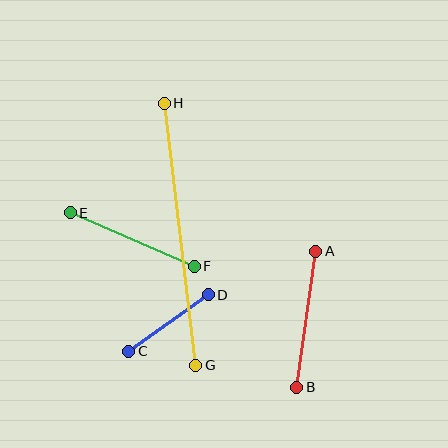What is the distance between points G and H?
The distance is approximately 264 pixels.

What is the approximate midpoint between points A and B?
The midpoint is at approximately (306, 319) pixels.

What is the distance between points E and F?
The distance is approximately 135 pixels.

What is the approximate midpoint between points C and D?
The midpoint is at approximately (169, 323) pixels.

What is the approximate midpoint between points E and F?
The midpoint is at approximately (132, 239) pixels.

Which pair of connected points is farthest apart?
Points G and H are farthest apart.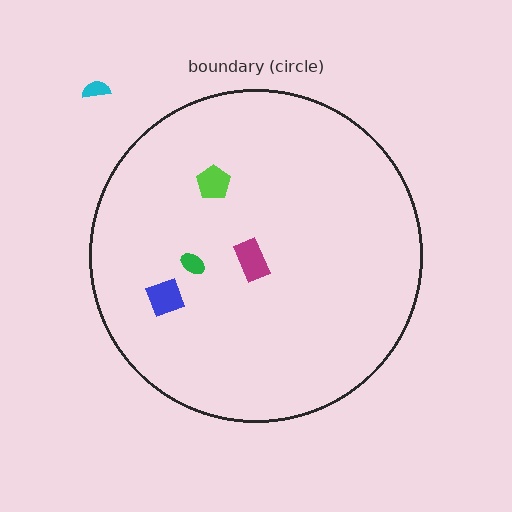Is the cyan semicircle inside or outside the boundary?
Outside.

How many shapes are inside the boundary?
4 inside, 1 outside.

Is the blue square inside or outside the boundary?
Inside.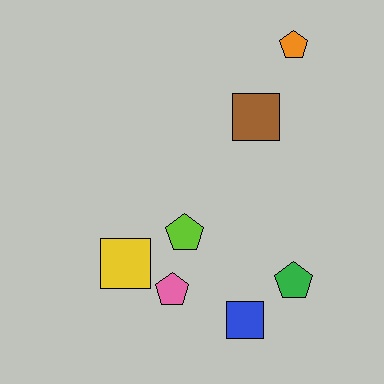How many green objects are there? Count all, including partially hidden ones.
There is 1 green object.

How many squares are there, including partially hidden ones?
There are 3 squares.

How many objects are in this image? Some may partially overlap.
There are 7 objects.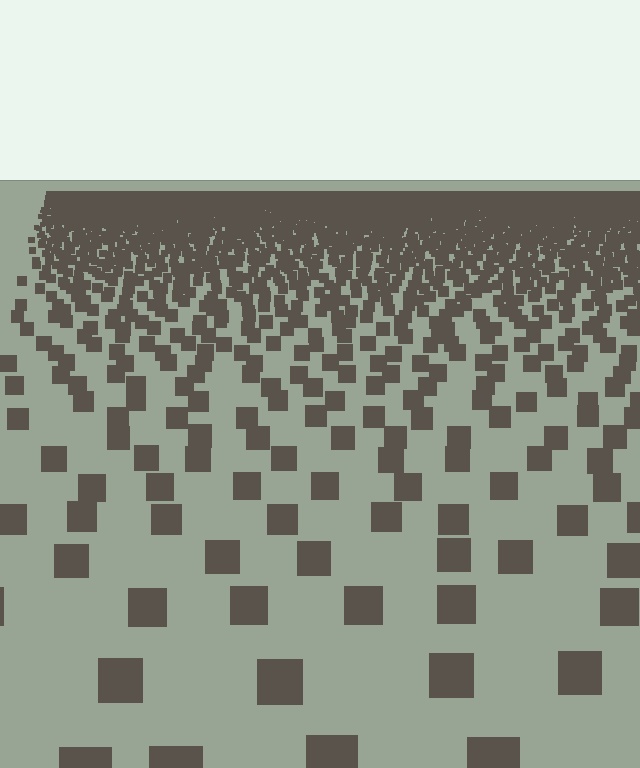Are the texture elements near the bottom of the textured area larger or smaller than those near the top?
Larger. Near the bottom, elements are closer to the viewer and appear at a bigger on-screen size.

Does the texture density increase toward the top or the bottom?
Density increases toward the top.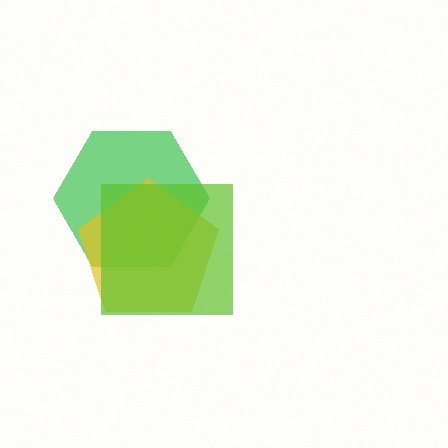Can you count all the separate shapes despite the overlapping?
Yes, there are 3 separate shapes.